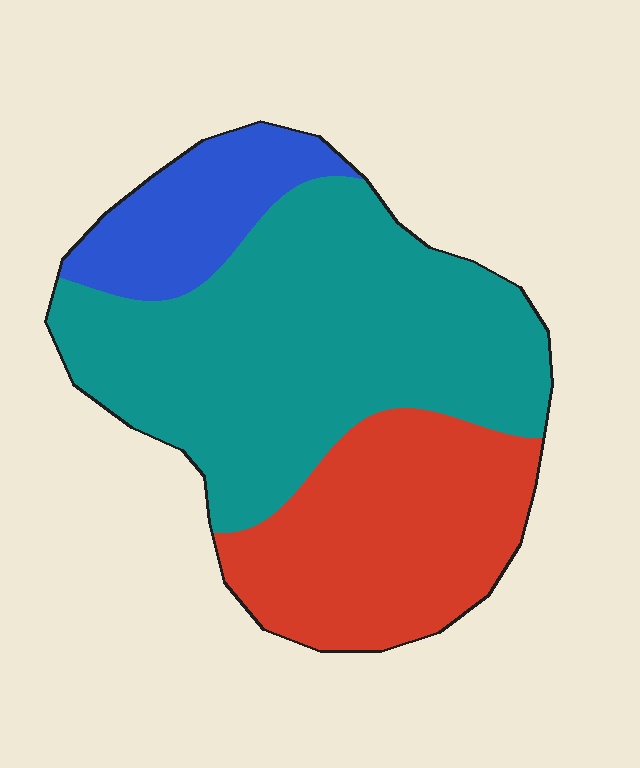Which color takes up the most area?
Teal, at roughly 55%.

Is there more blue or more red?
Red.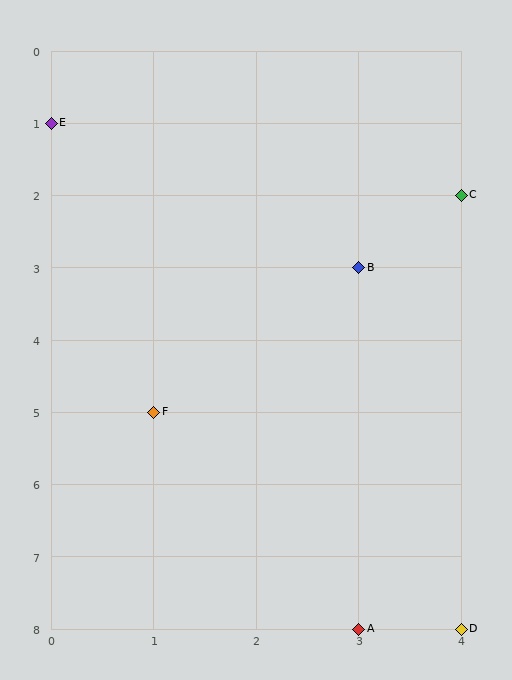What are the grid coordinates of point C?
Point C is at grid coordinates (4, 2).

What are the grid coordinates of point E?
Point E is at grid coordinates (0, 1).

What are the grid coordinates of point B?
Point B is at grid coordinates (3, 3).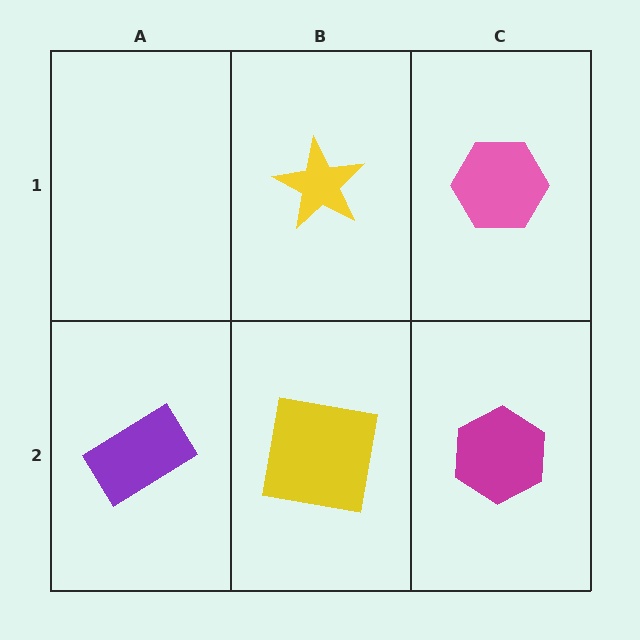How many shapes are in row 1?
2 shapes.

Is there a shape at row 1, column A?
No, that cell is empty.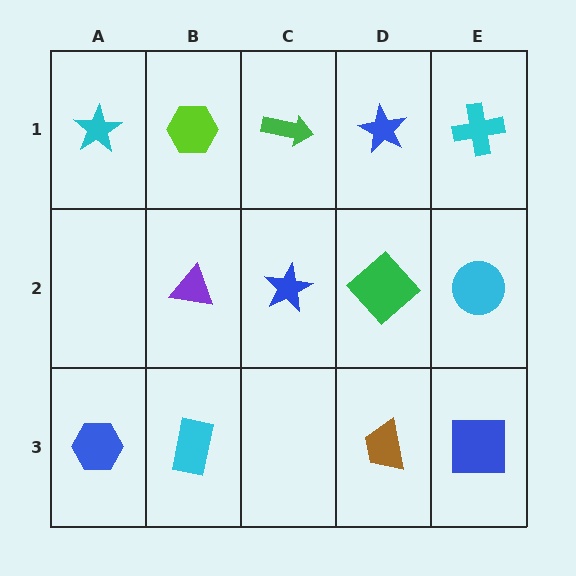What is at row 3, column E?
A blue square.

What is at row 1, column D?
A blue star.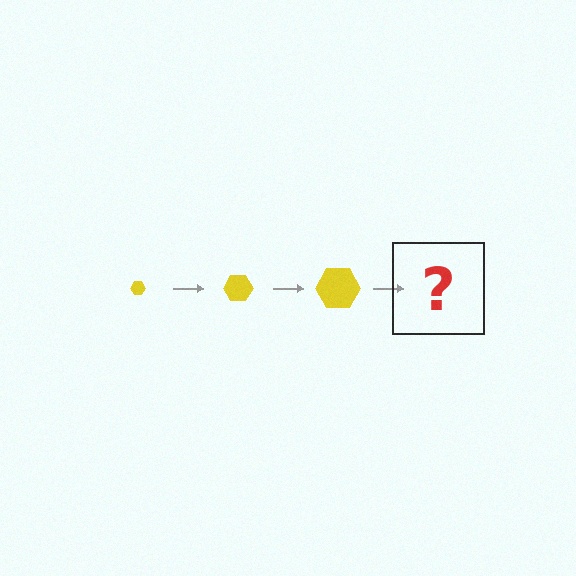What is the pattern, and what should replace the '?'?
The pattern is that the hexagon gets progressively larger each step. The '?' should be a yellow hexagon, larger than the previous one.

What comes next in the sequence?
The next element should be a yellow hexagon, larger than the previous one.